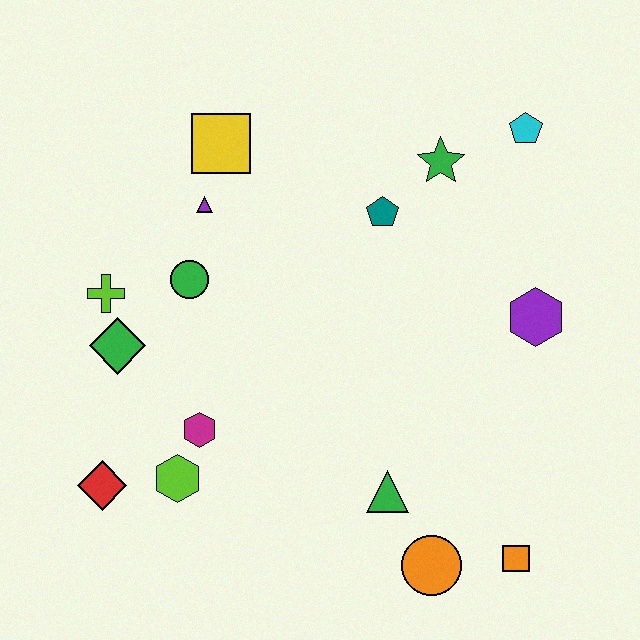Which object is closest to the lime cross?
The green diamond is closest to the lime cross.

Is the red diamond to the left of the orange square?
Yes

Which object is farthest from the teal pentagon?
The red diamond is farthest from the teal pentagon.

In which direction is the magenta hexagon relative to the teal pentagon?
The magenta hexagon is below the teal pentagon.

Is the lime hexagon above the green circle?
No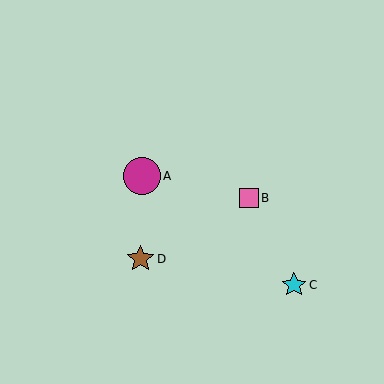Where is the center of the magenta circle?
The center of the magenta circle is at (142, 176).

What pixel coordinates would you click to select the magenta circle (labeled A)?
Click at (142, 176) to select the magenta circle A.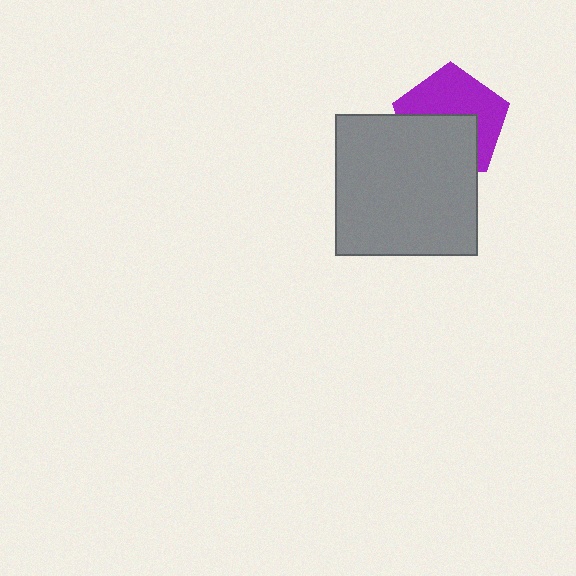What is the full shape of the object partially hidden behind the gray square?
The partially hidden object is a purple pentagon.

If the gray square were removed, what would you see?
You would see the complete purple pentagon.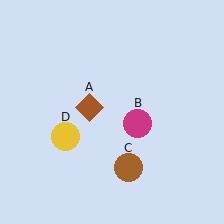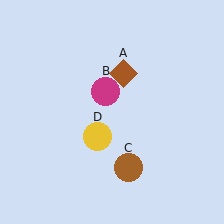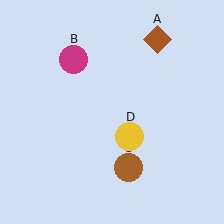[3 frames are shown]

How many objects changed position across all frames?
3 objects changed position: brown diamond (object A), magenta circle (object B), yellow circle (object D).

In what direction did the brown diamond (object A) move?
The brown diamond (object A) moved up and to the right.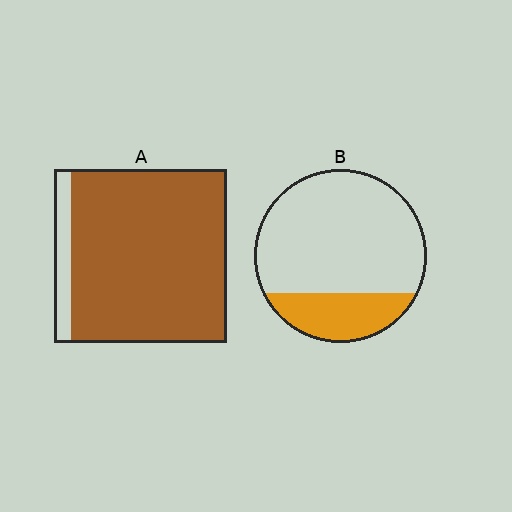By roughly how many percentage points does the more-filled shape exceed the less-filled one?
By roughly 65 percentage points (A over B).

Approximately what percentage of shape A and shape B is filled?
A is approximately 90% and B is approximately 25%.